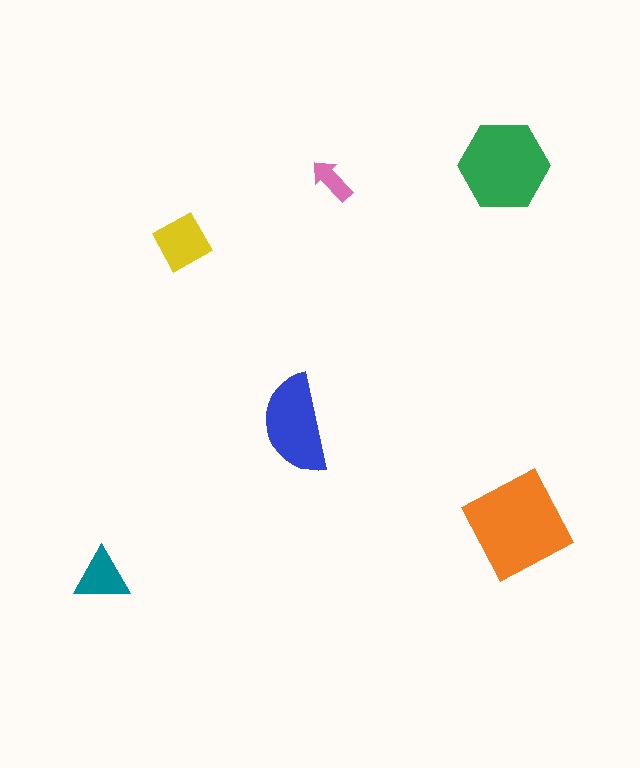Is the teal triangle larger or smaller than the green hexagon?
Smaller.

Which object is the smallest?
The pink arrow.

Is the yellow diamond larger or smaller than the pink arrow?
Larger.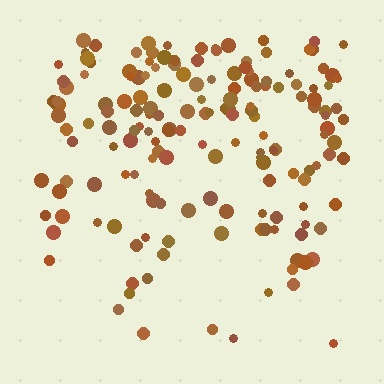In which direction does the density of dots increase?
From bottom to top, with the top side densest.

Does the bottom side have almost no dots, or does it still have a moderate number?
Still a moderate number, just noticeably fewer than the top.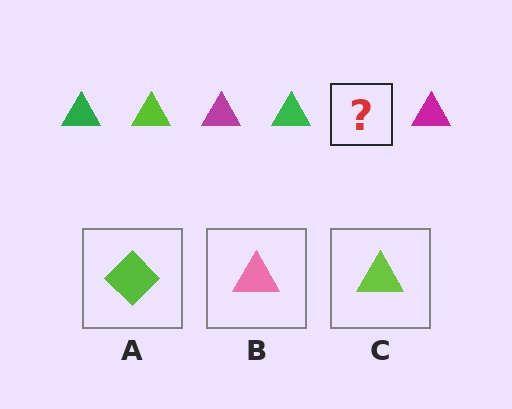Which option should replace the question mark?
Option C.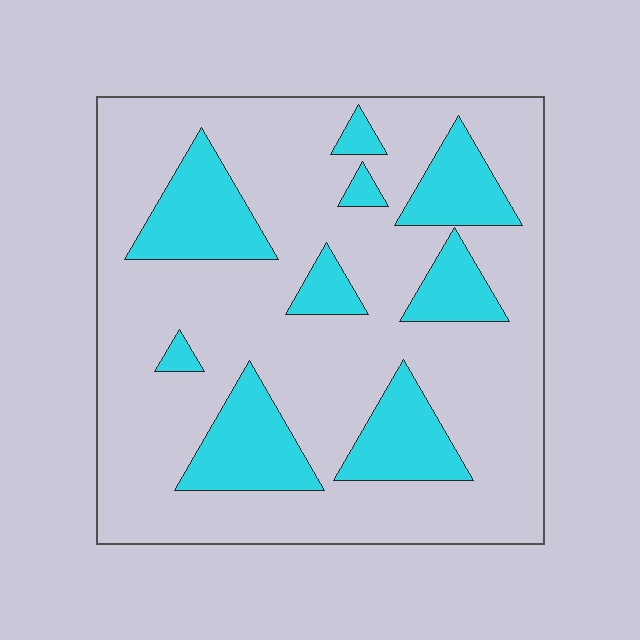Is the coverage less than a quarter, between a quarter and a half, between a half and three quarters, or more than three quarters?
Less than a quarter.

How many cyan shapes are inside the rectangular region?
9.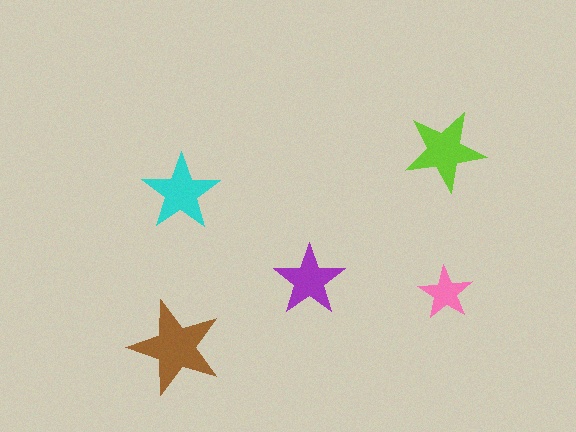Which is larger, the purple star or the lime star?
The lime one.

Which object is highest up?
The lime star is topmost.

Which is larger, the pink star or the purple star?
The purple one.